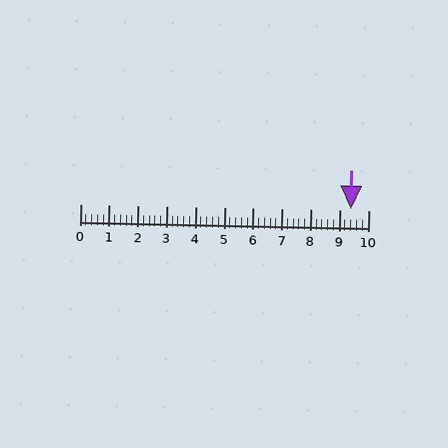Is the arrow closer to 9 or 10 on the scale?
The arrow is closer to 9.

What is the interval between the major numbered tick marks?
The major tick marks are spaced 1 units apart.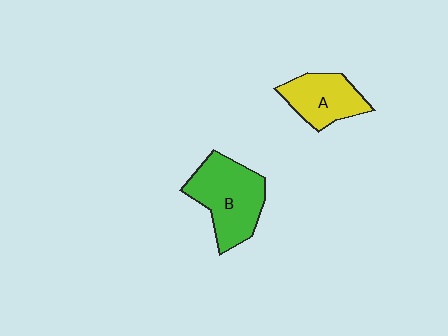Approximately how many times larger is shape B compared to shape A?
Approximately 1.4 times.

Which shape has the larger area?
Shape B (green).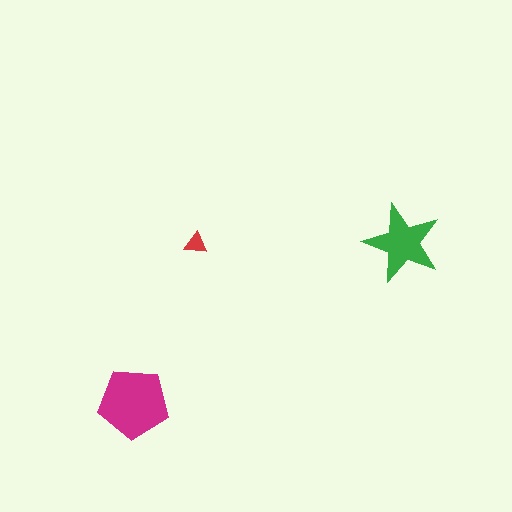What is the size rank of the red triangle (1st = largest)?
3rd.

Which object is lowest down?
The magenta pentagon is bottommost.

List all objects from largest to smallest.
The magenta pentagon, the green star, the red triangle.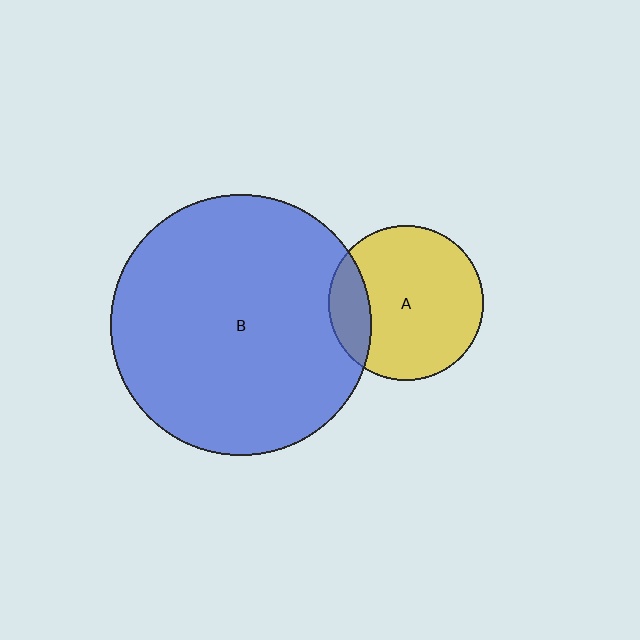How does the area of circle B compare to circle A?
Approximately 2.8 times.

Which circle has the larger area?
Circle B (blue).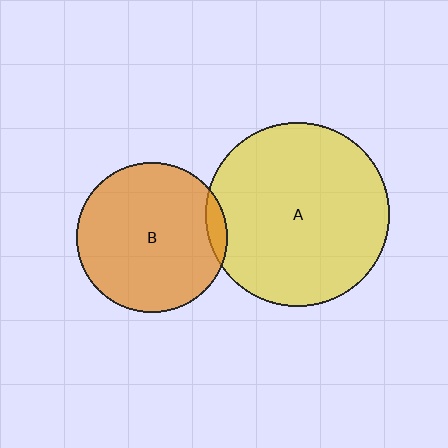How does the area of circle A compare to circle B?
Approximately 1.5 times.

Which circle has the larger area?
Circle A (yellow).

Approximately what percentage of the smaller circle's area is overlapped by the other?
Approximately 5%.